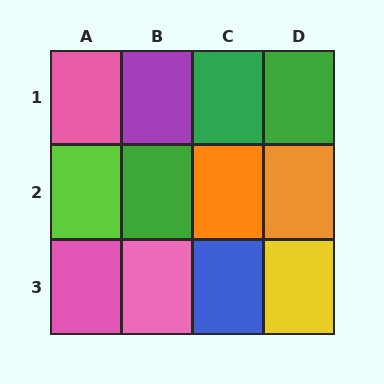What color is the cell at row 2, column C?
Orange.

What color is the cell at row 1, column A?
Pink.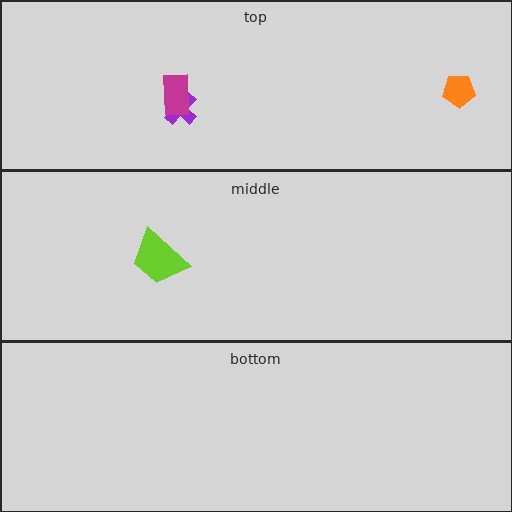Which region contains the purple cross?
The top region.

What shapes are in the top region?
The purple cross, the magenta rectangle, the orange pentagon.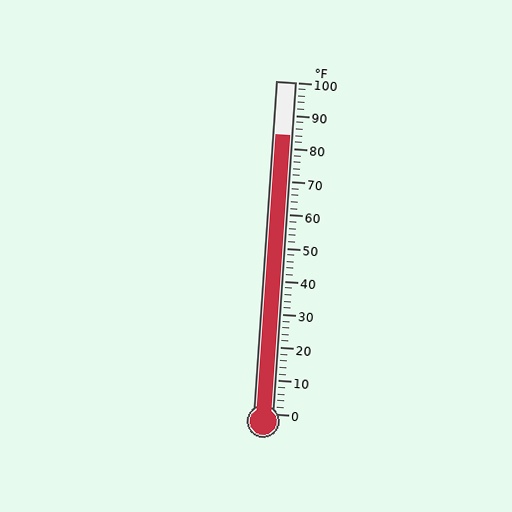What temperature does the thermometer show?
The thermometer shows approximately 84°F.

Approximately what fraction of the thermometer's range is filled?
The thermometer is filled to approximately 85% of its range.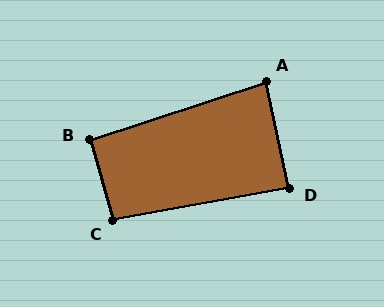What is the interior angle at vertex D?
Approximately 88 degrees (approximately right).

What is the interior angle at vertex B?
Approximately 92 degrees (approximately right).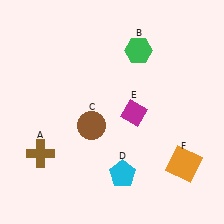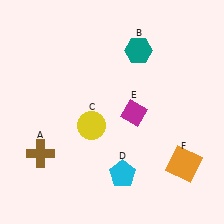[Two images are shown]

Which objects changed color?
B changed from green to teal. C changed from brown to yellow.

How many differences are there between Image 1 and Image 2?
There are 2 differences between the two images.